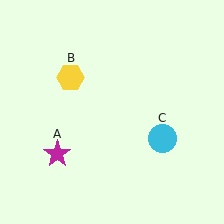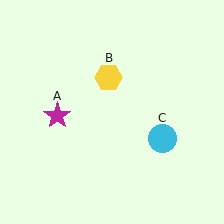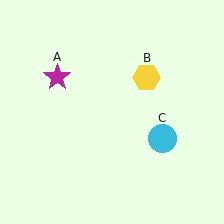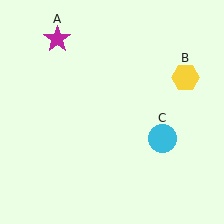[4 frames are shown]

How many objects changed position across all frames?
2 objects changed position: magenta star (object A), yellow hexagon (object B).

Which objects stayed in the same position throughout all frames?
Cyan circle (object C) remained stationary.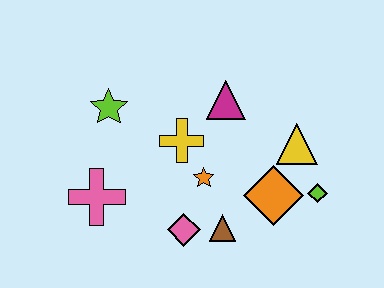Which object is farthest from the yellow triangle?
The pink cross is farthest from the yellow triangle.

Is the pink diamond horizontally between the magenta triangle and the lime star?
Yes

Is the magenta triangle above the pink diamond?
Yes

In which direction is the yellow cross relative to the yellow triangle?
The yellow cross is to the left of the yellow triangle.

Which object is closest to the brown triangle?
The pink diamond is closest to the brown triangle.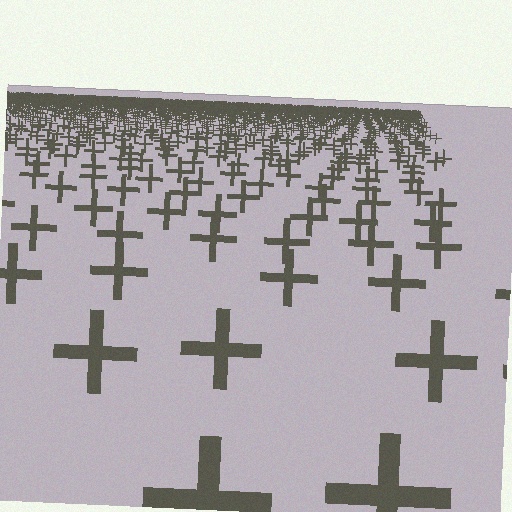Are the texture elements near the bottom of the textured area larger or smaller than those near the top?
Larger. Near the bottom, elements are closer to the viewer and appear at a bigger on-screen size.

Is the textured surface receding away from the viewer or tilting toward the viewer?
The surface is receding away from the viewer. Texture elements get smaller and denser toward the top.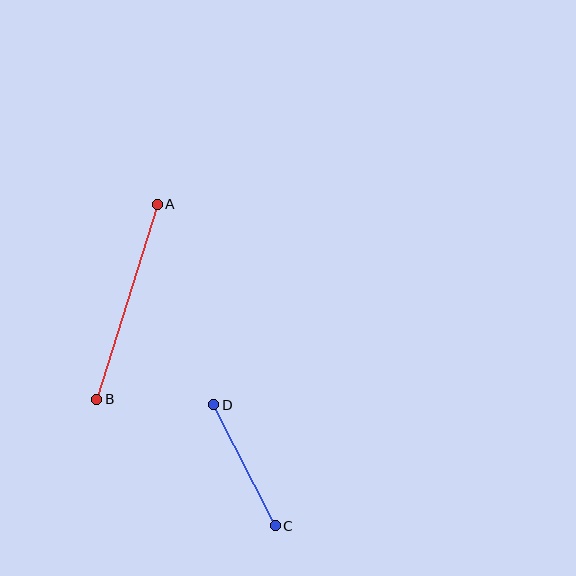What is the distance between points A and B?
The distance is approximately 204 pixels.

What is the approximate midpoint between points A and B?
The midpoint is at approximately (127, 302) pixels.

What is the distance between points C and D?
The distance is approximately 136 pixels.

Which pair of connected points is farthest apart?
Points A and B are farthest apart.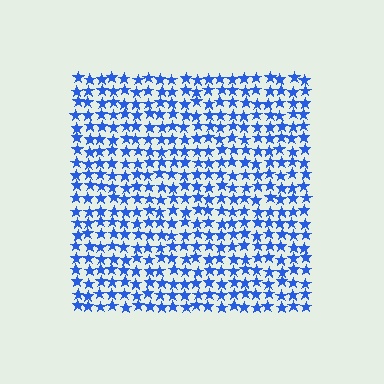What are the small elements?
The small elements are stars.